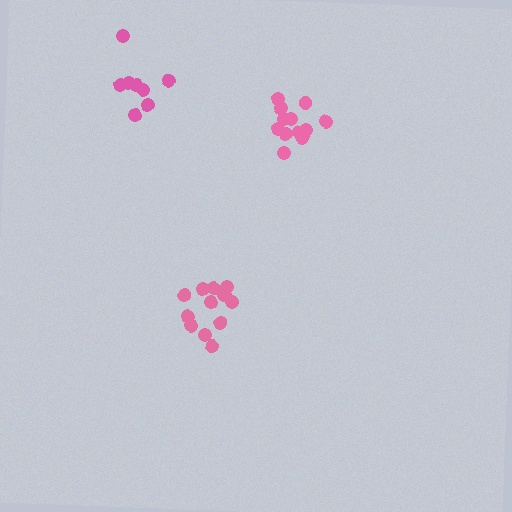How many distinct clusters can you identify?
There are 3 distinct clusters.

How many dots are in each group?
Group 1: 12 dots, Group 2: 12 dots, Group 3: 8 dots (32 total).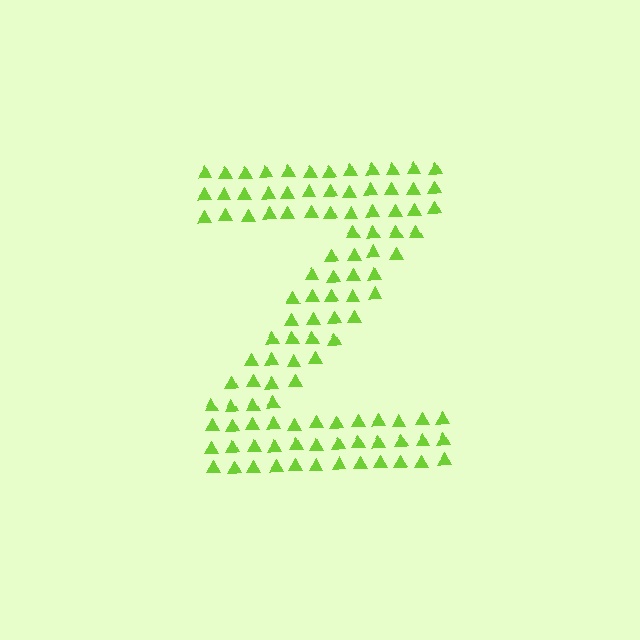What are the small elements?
The small elements are triangles.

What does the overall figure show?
The overall figure shows the letter Z.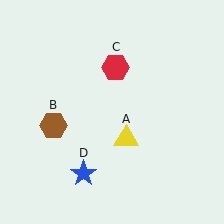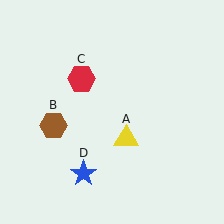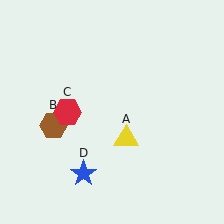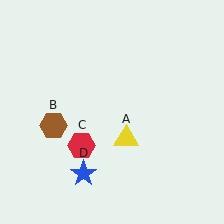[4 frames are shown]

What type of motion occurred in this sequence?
The red hexagon (object C) rotated counterclockwise around the center of the scene.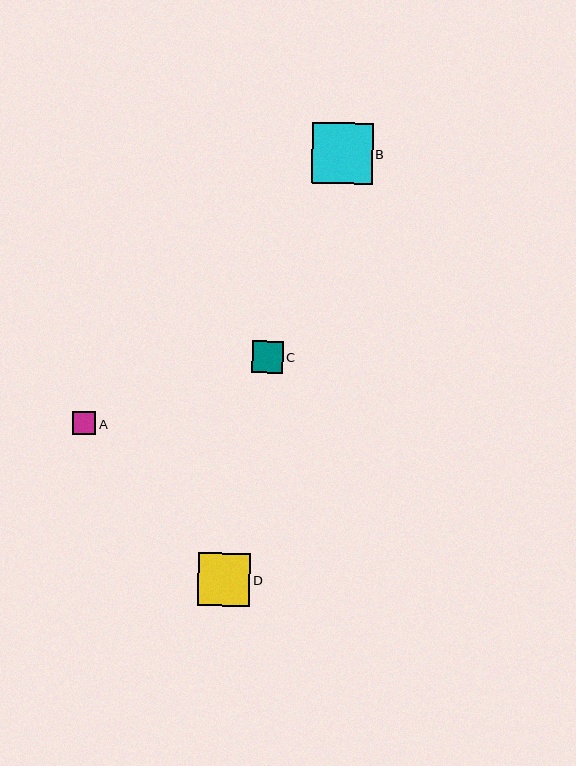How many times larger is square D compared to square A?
Square D is approximately 2.3 times the size of square A.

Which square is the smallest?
Square A is the smallest with a size of approximately 23 pixels.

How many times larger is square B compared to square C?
Square B is approximately 2.0 times the size of square C.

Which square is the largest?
Square B is the largest with a size of approximately 61 pixels.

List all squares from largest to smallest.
From largest to smallest: B, D, C, A.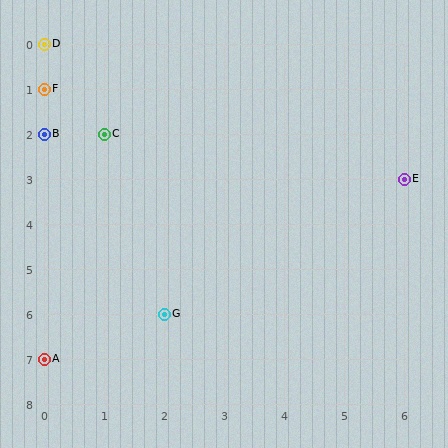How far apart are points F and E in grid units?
Points F and E are 6 columns and 2 rows apart (about 6.3 grid units diagonally).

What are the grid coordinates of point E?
Point E is at grid coordinates (6, 3).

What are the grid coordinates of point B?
Point B is at grid coordinates (0, 2).